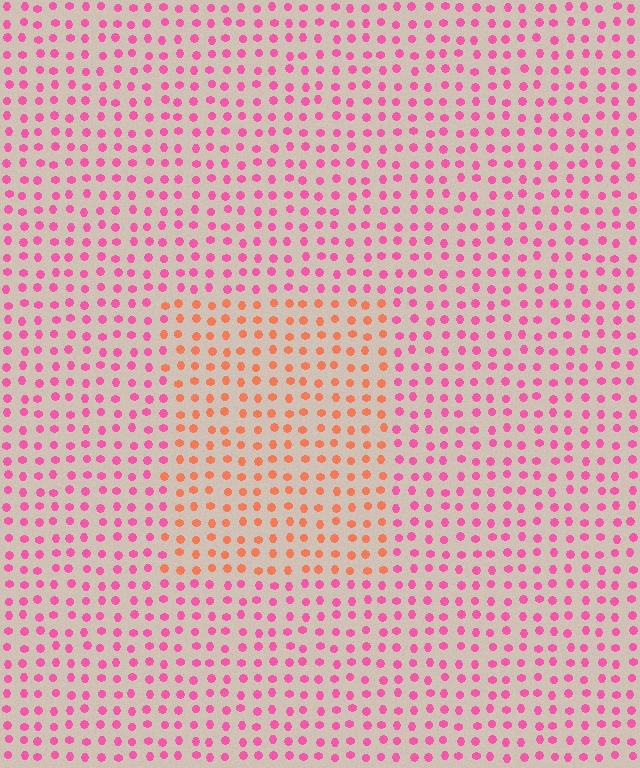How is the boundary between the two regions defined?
The boundary is defined purely by a slight shift in hue (about 45 degrees). Spacing, size, and orientation are identical on both sides.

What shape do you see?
I see a rectangle.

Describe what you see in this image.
The image is filled with small pink elements in a uniform arrangement. A rectangle-shaped region is visible where the elements are tinted to a slightly different hue, forming a subtle color boundary.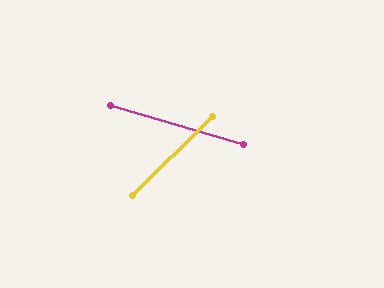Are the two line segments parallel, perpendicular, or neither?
Neither parallel nor perpendicular — they differ by about 61°.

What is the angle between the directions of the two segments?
Approximately 61 degrees.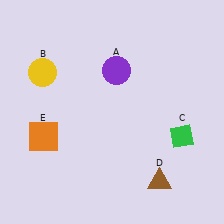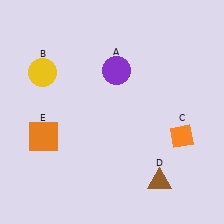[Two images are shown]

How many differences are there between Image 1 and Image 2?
There is 1 difference between the two images.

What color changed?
The diamond (C) changed from green in Image 1 to orange in Image 2.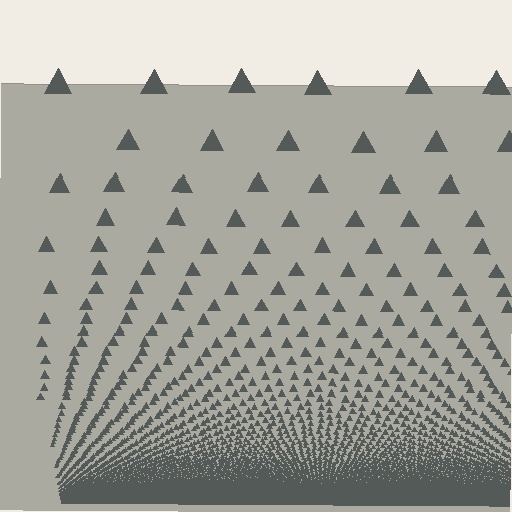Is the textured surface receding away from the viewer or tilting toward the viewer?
The surface appears to tilt toward the viewer. Texture elements get larger and sparser toward the top.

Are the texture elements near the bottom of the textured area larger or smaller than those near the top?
Smaller. The gradient is inverted — elements near the bottom are smaller and denser.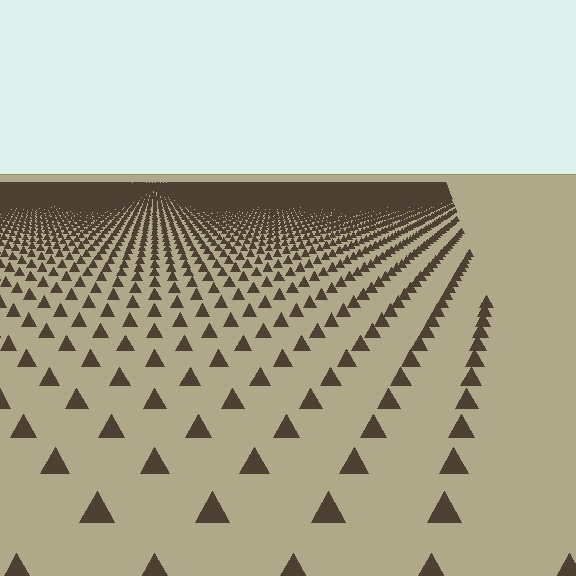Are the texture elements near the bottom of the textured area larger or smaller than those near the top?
Larger. Near the bottom, elements are closer to the viewer and appear at a bigger on-screen size.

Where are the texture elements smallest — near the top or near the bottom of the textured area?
Near the top.